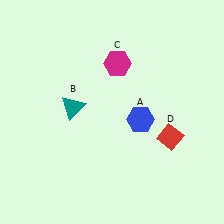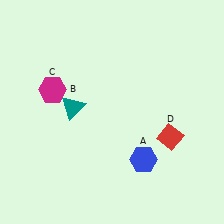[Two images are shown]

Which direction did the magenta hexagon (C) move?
The magenta hexagon (C) moved left.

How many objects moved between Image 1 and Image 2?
2 objects moved between the two images.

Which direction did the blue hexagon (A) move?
The blue hexagon (A) moved down.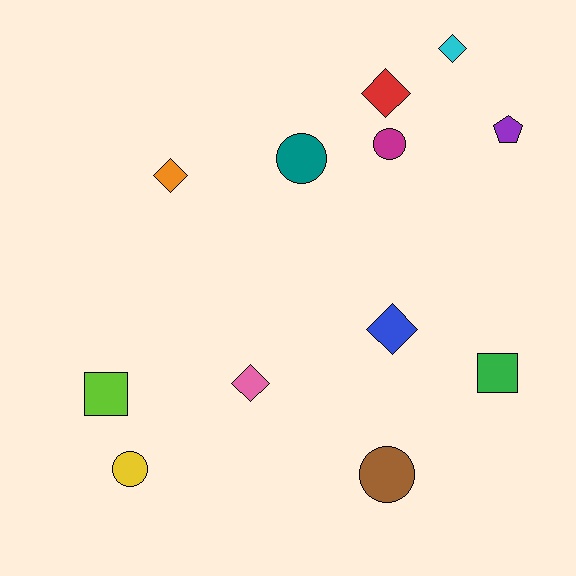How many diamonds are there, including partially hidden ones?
There are 5 diamonds.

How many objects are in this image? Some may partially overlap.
There are 12 objects.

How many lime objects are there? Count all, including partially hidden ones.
There is 1 lime object.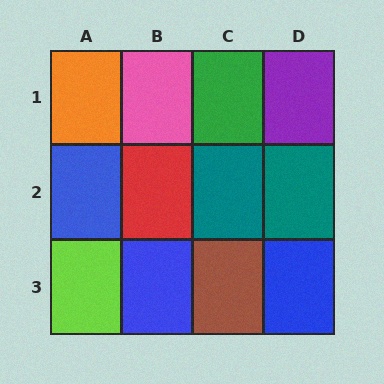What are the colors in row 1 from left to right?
Orange, pink, green, purple.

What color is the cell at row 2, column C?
Teal.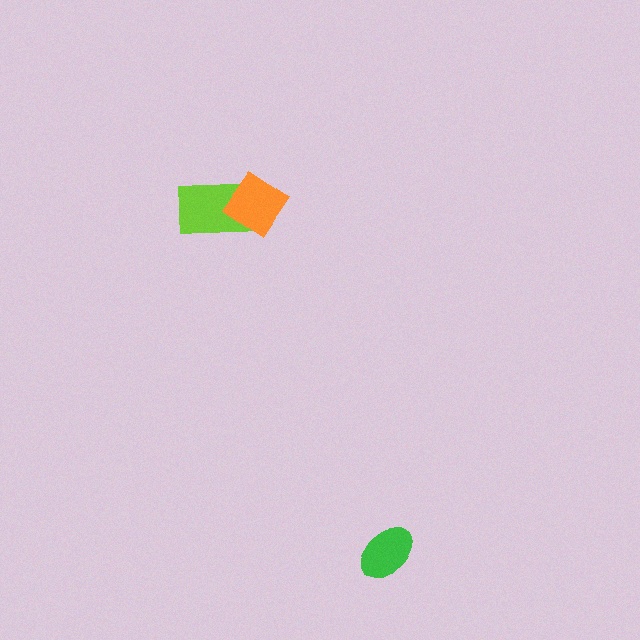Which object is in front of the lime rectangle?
The orange diamond is in front of the lime rectangle.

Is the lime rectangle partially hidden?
Yes, it is partially covered by another shape.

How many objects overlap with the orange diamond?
1 object overlaps with the orange diamond.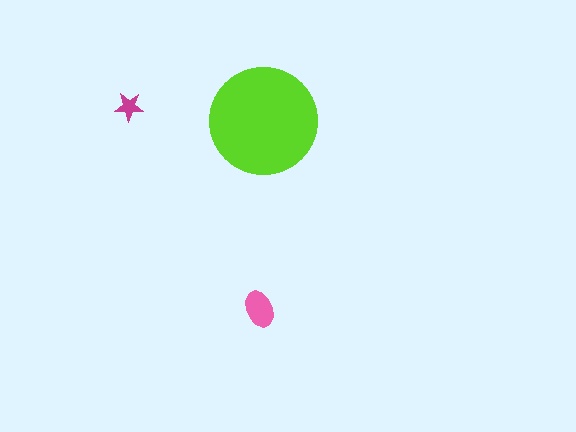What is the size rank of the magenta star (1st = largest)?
3rd.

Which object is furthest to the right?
The lime circle is rightmost.